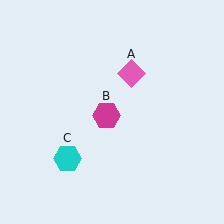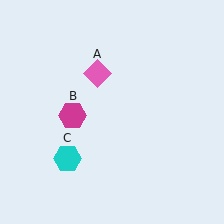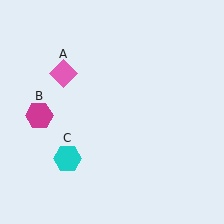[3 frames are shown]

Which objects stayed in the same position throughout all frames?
Cyan hexagon (object C) remained stationary.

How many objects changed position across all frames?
2 objects changed position: pink diamond (object A), magenta hexagon (object B).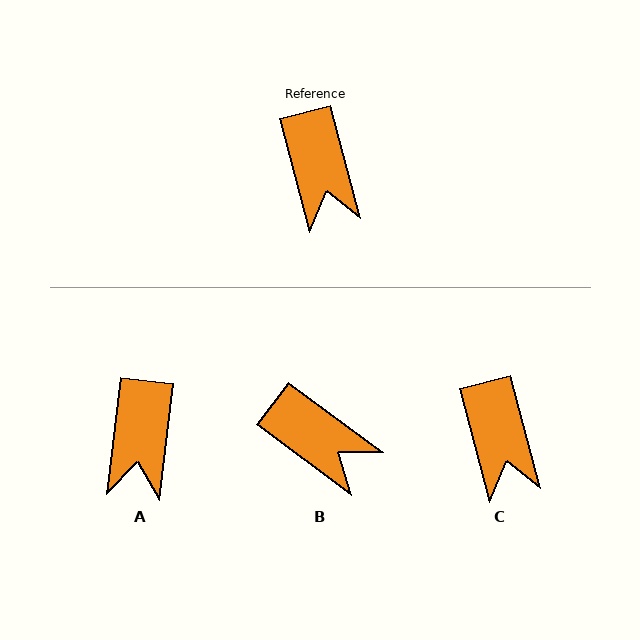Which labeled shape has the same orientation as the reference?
C.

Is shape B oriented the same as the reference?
No, it is off by about 38 degrees.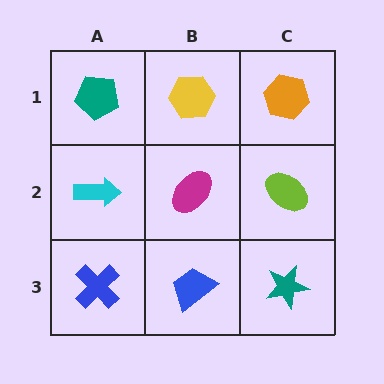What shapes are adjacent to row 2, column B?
A yellow hexagon (row 1, column B), a blue trapezoid (row 3, column B), a cyan arrow (row 2, column A), a lime ellipse (row 2, column C).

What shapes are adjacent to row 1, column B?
A magenta ellipse (row 2, column B), a teal pentagon (row 1, column A), an orange hexagon (row 1, column C).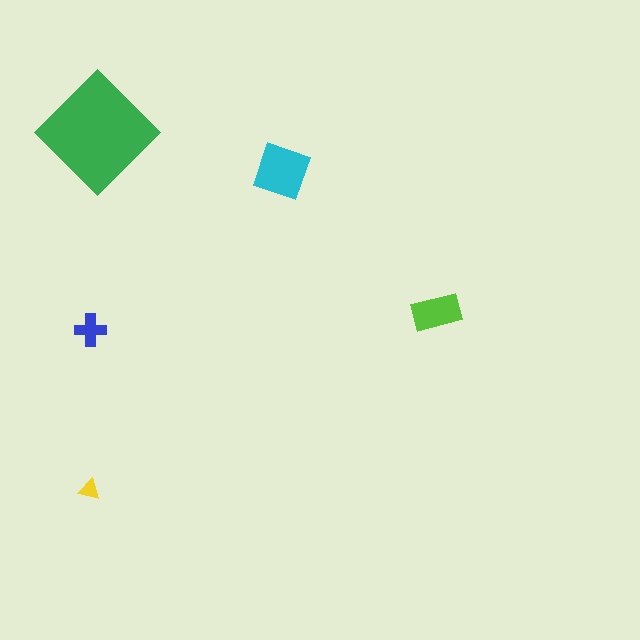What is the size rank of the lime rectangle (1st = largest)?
3rd.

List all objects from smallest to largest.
The yellow triangle, the blue cross, the lime rectangle, the cyan square, the green diamond.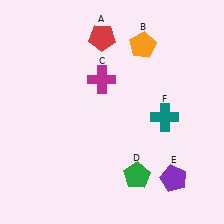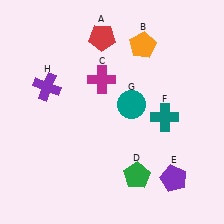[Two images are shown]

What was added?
A teal circle (G), a purple cross (H) were added in Image 2.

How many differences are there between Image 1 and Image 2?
There are 2 differences between the two images.